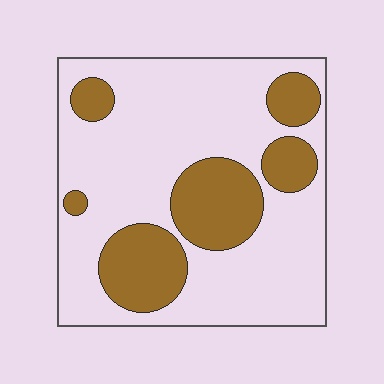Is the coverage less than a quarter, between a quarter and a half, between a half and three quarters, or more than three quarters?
Between a quarter and a half.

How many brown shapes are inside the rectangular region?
6.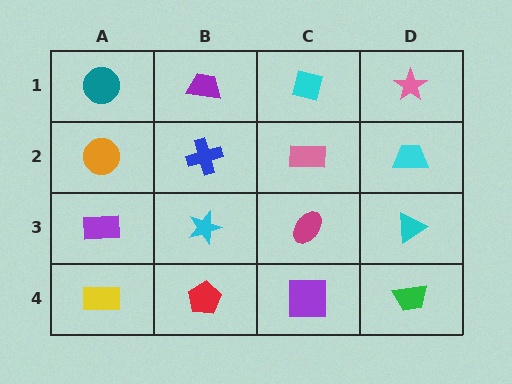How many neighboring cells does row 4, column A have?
2.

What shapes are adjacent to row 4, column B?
A cyan star (row 3, column B), a yellow rectangle (row 4, column A), a purple square (row 4, column C).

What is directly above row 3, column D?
A cyan trapezoid.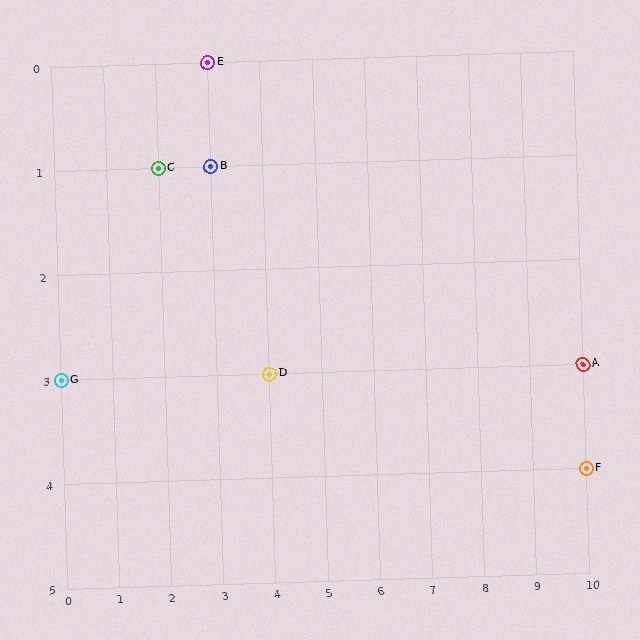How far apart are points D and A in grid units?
Points D and A are 6 columns apart.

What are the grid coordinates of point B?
Point B is at grid coordinates (3, 1).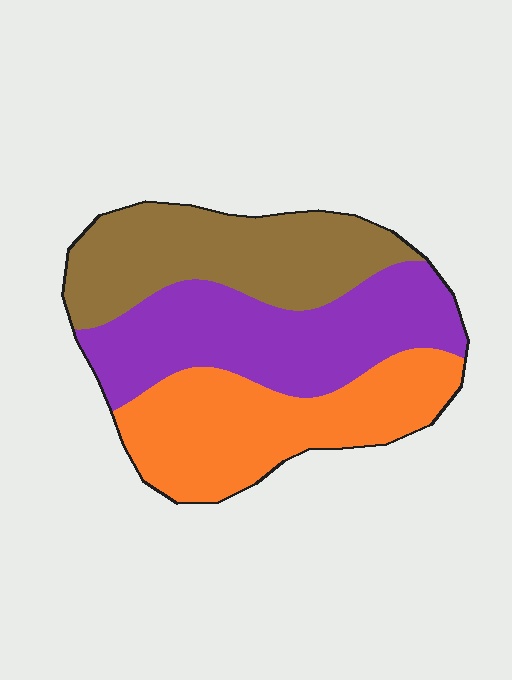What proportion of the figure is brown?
Brown takes up between a quarter and a half of the figure.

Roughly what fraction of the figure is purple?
Purple covers 36% of the figure.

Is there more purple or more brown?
Purple.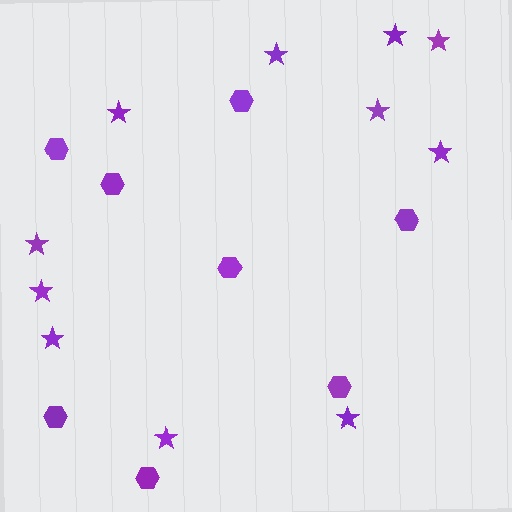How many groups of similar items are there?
There are 2 groups: one group of hexagons (8) and one group of stars (11).